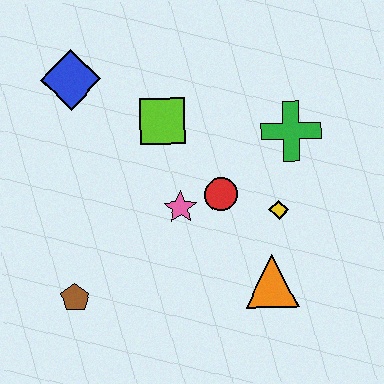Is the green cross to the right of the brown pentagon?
Yes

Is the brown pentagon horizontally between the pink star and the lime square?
No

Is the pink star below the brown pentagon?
No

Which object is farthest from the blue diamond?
The orange triangle is farthest from the blue diamond.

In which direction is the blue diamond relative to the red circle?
The blue diamond is to the left of the red circle.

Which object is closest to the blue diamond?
The lime square is closest to the blue diamond.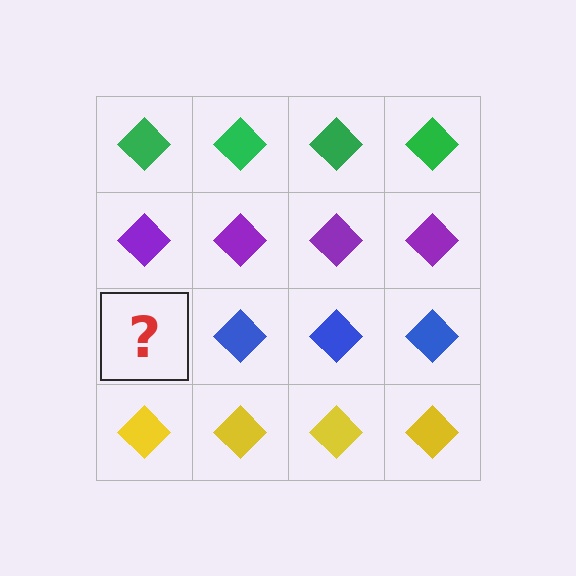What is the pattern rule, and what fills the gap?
The rule is that each row has a consistent color. The gap should be filled with a blue diamond.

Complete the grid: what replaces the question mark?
The question mark should be replaced with a blue diamond.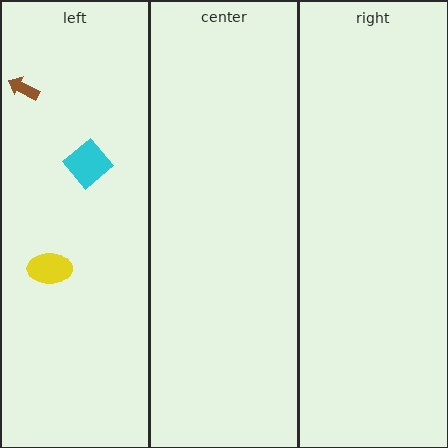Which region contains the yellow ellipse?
The left region.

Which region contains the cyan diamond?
The left region.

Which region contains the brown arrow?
The left region.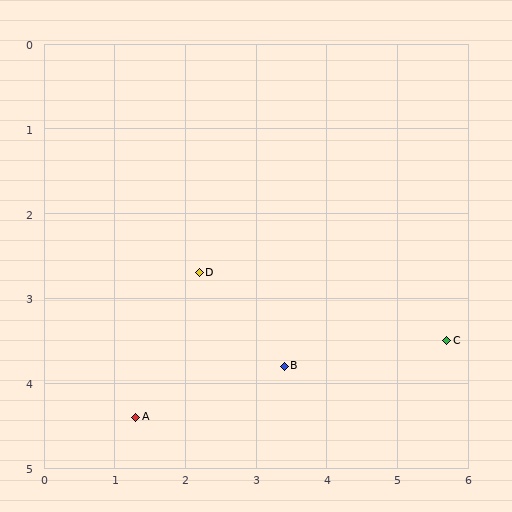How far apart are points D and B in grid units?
Points D and B are about 1.6 grid units apart.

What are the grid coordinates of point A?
Point A is at approximately (1.3, 4.4).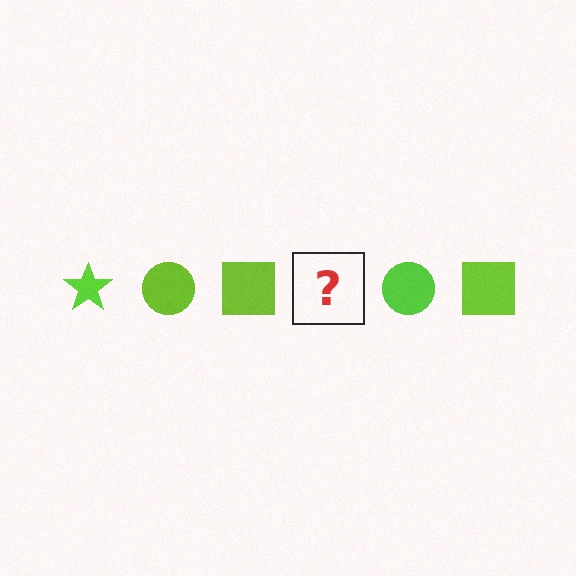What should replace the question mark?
The question mark should be replaced with a lime star.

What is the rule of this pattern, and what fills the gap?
The rule is that the pattern cycles through star, circle, square shapes in lime. The gap should be filled with a lime star.